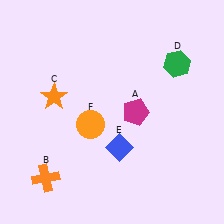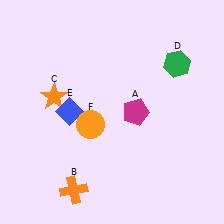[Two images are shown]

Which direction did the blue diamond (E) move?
The blue diamond (E) moved left.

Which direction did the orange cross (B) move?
The orange cross (B) moved right.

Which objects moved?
The objects that moved are: the orange cross (B), the blue diamond (E).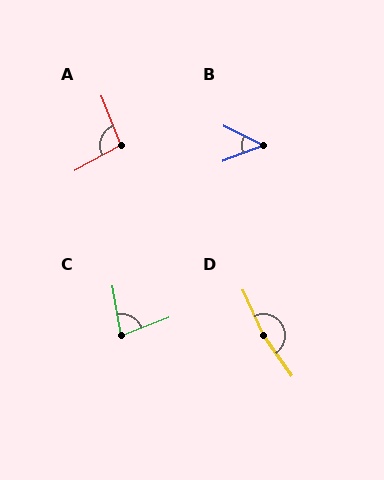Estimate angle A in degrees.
Approximately 96 degrees.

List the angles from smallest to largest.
B (47°), C (79°), A (96°), D (169°).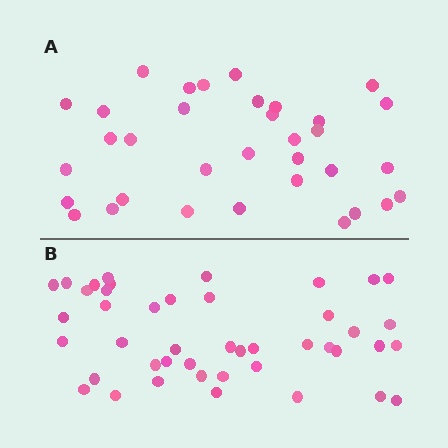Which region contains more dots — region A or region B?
Region B (the bottom region) has more dots.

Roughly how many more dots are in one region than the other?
Region B has roughly 10 or so more dots than region A.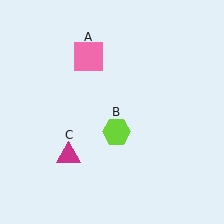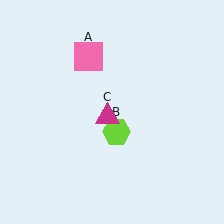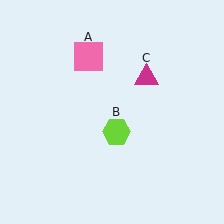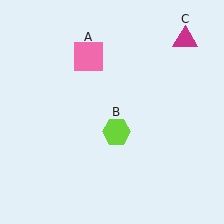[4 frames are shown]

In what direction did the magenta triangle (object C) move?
The magenta triangle (object C) moved up and to the right.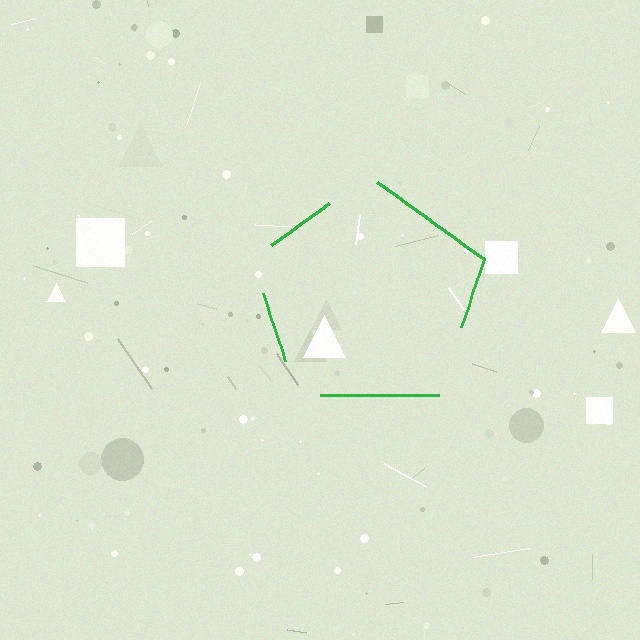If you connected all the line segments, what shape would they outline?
They would outline a pentagon.